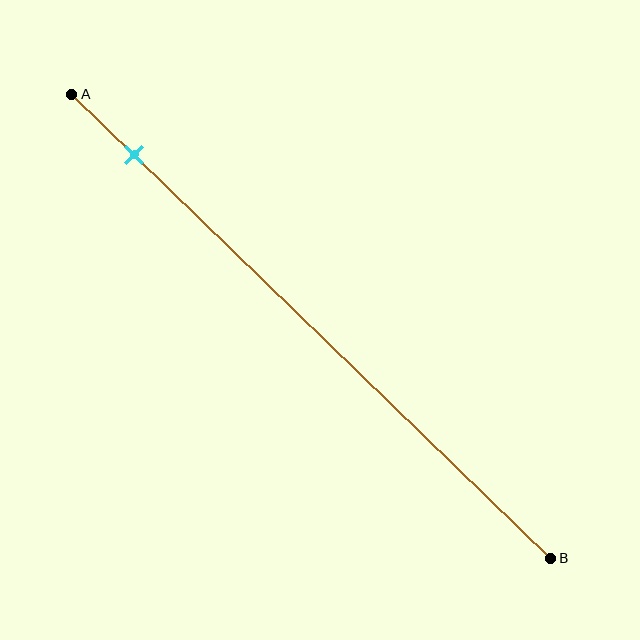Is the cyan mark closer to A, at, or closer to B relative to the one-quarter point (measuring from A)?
The cyan mark is closer to point A than the one-quarter point of segment AB.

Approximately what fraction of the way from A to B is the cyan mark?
The cyan mark is approximately 15% of the way from A to B.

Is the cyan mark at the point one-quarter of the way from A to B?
No, the mark is at about 15% from A, not at the 25% one-quarter point.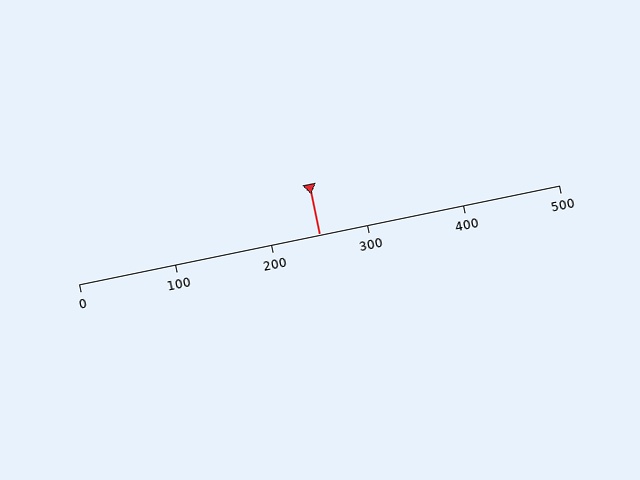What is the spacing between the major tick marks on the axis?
The major ticks are spaced 100 apart.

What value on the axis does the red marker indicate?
The marker indicates approximately 250.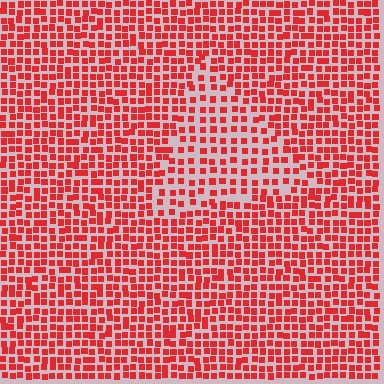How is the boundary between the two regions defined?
The boundary is defined by a change in element density (approximately 1.7x ratio). All elements are the same color, size, and shape.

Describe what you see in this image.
The image contains small red elements arranged at two different densities. A triangle-shaped region is visible where the elements are less densely packed than the surrounding area.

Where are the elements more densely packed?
The elements are more densely packed outside the triangle boundary.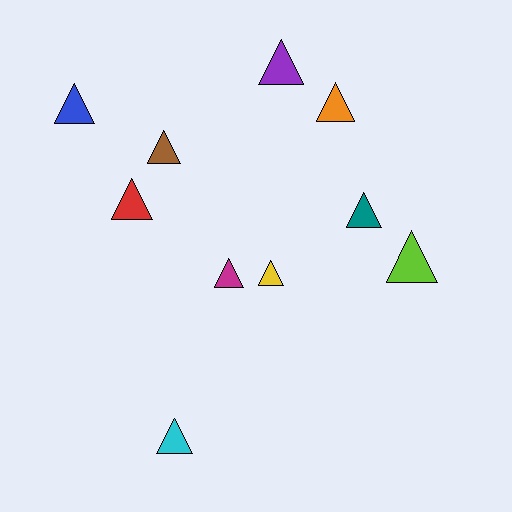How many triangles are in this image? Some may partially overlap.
There are 10 triangles.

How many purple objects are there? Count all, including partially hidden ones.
There is 1 purple object.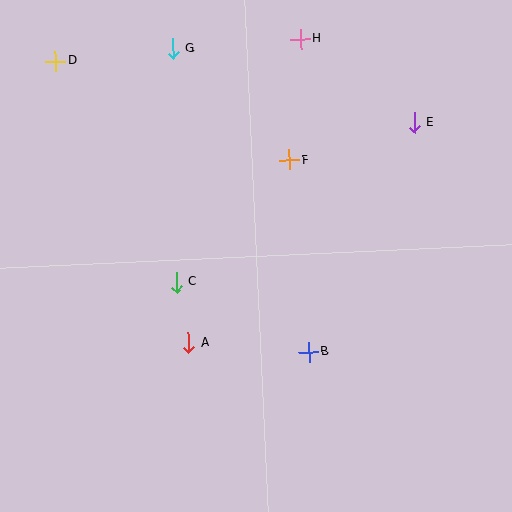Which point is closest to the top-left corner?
Point D is closest to the top-left corner.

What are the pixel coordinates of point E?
Point E is at (414, 122).